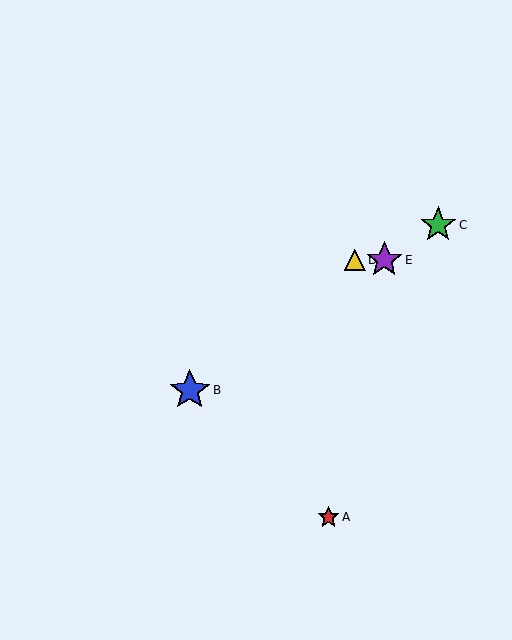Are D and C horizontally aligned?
No, D is at y≈260 and C is at y≈225.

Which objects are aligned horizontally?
Objects D, E are aligned horizontally.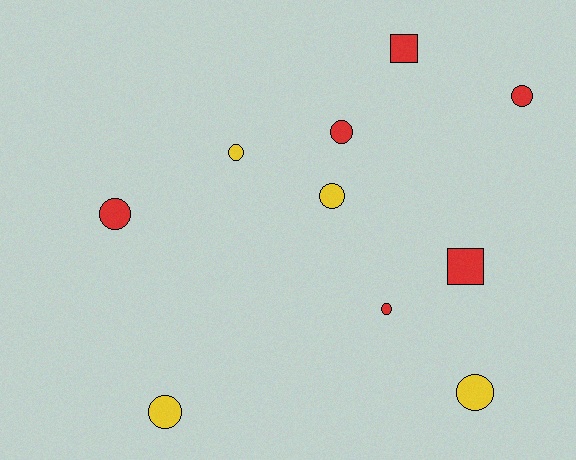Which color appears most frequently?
Red, with 6 objects.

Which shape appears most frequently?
Circle, with 8 objects.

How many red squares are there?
There are 2 red squares.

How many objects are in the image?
There are 10 objects.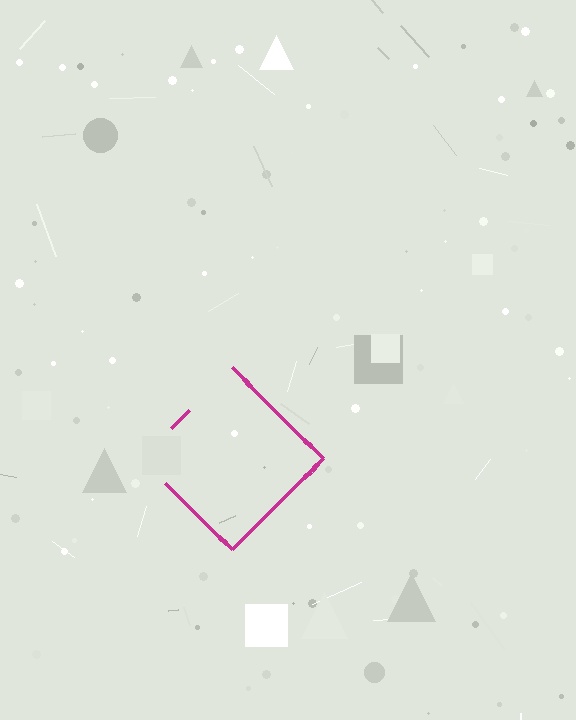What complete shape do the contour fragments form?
The contour fragments form a diamond.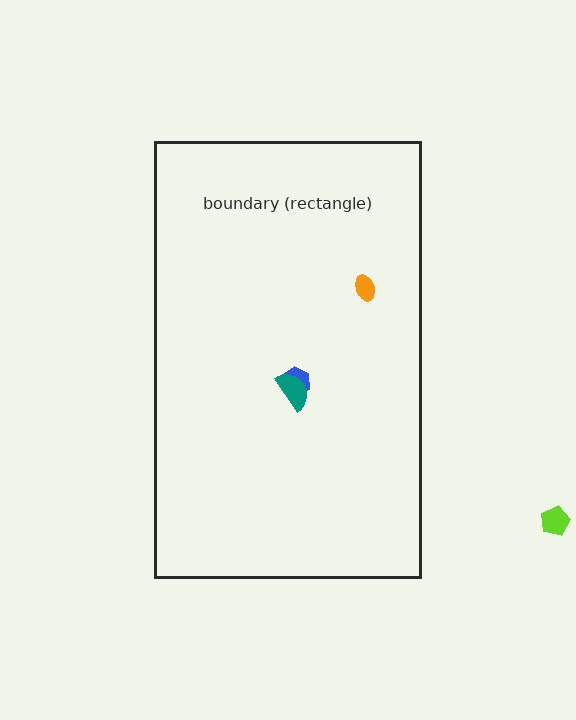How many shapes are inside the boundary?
3 inside, 1 outside.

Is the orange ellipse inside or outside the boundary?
Inside.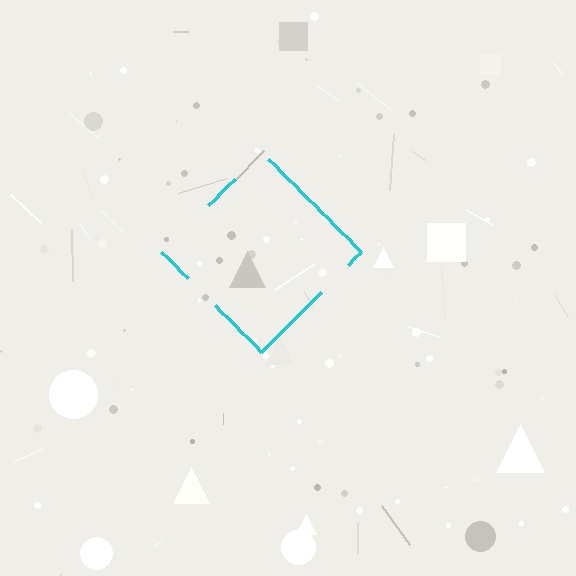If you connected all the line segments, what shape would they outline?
They would outline a diamond.